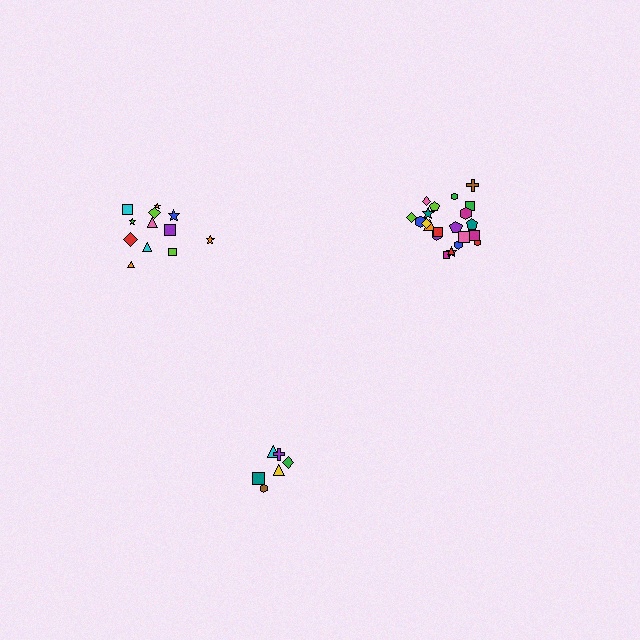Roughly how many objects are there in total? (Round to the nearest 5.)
Roughly 40 objects in total.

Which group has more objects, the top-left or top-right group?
The top-right group.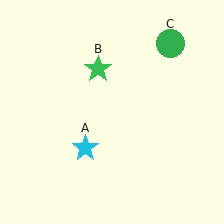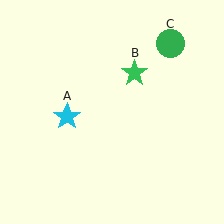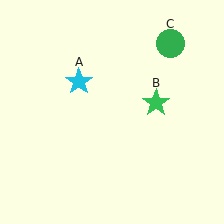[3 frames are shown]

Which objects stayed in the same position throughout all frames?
Green circle (object C) remained stationary.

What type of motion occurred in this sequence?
The cyan star (object A), green star (object B) rotated clockwise around the center of the scene.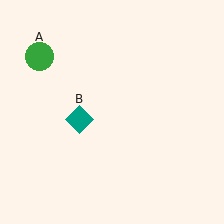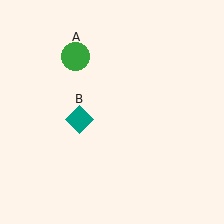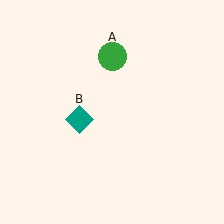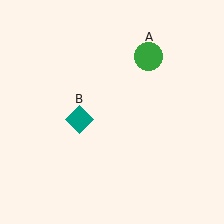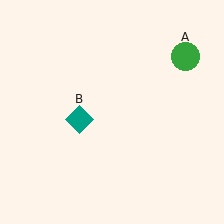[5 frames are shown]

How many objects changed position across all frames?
1 object changed position: green circle (object A).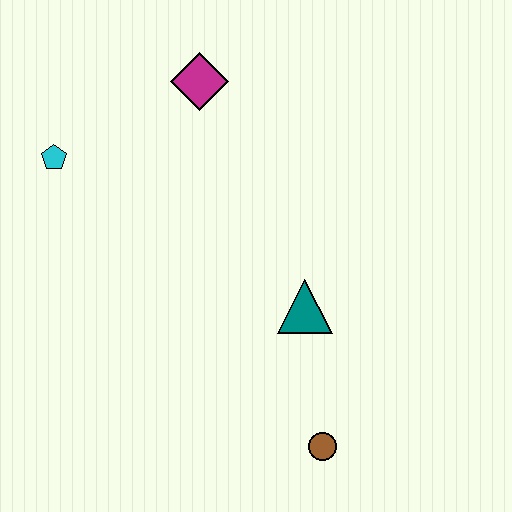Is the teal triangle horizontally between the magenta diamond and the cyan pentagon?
No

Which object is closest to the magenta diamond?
The cyan pentagon is closest to the magenta diamond.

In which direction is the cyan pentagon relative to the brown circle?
The cyan pentagon is above the brown circle.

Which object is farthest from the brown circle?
The cyan pentagon is farthest from the brown circle.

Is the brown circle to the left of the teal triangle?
No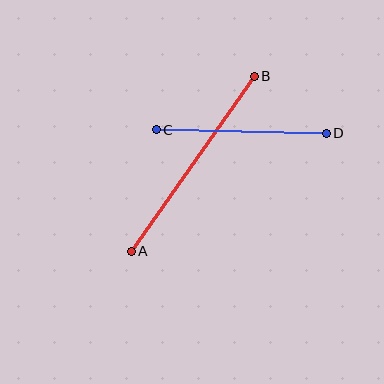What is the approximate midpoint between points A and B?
The midpoint is at approximately (193, 164) pixels.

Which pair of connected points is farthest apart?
Points A and B are farthest apart.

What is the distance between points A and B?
The distance is approximately 214 pixels.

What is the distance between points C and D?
The distance is approximately 170 pixels.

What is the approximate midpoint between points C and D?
The midpoint is at approximately (241, 132) pixels.